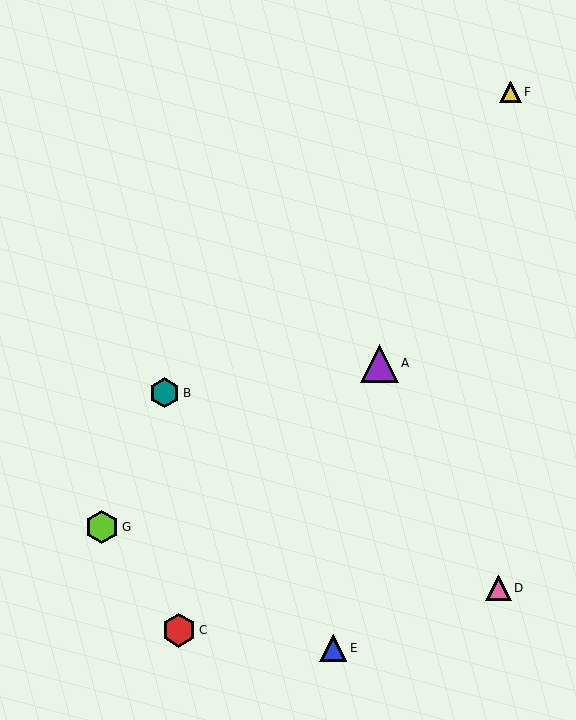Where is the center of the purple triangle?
The center of the purple triangle is at (380, 363).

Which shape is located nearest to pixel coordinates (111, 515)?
The lime hexagon (labeled G) at (102, 527) is nearest to that location.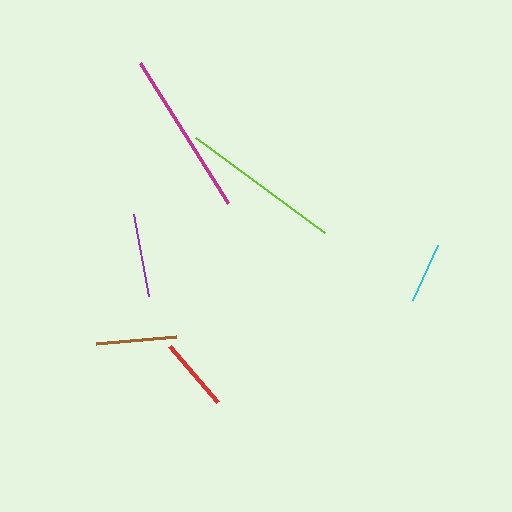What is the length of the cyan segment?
The cyan segment is approximately 60 pixels long.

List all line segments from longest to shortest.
From longest to shortest: magenta, lime, purple, brown, red, cyan.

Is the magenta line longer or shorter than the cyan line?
The magenta line is longer than the cyan line.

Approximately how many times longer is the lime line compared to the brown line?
The lime line is approximately 2.0 times the length of the brown line.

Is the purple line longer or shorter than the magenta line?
The magenta line is longer than the purple line.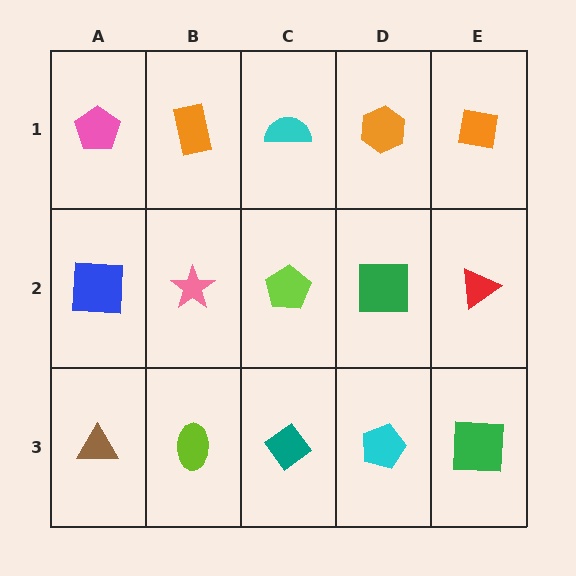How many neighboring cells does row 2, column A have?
3.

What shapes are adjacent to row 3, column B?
A pink star (row 2, column B), a brown triangle (row 3, column A), a teal diamond (row 3, column C).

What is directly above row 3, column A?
A blue square.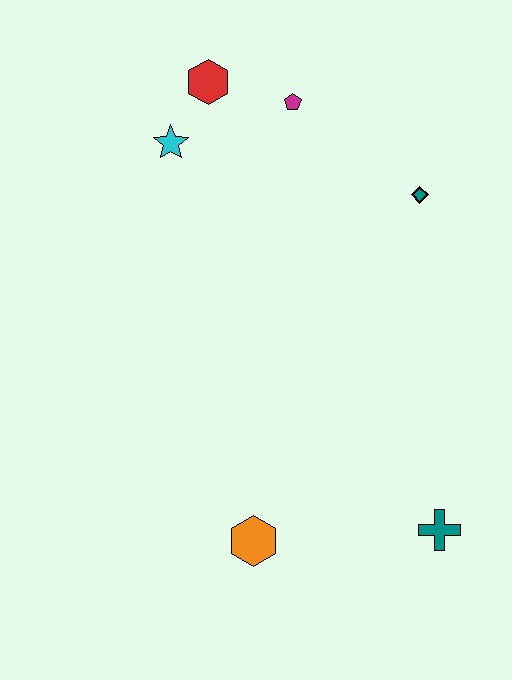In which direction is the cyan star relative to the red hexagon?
The cyan star is below the red hexagon.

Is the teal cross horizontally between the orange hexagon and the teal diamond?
No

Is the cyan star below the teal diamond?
No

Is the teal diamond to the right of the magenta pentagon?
Yes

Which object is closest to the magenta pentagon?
The red hexagon is closest to the magenta pentagon.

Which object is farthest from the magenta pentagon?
The teal cross is farthest from the magenta pentagon.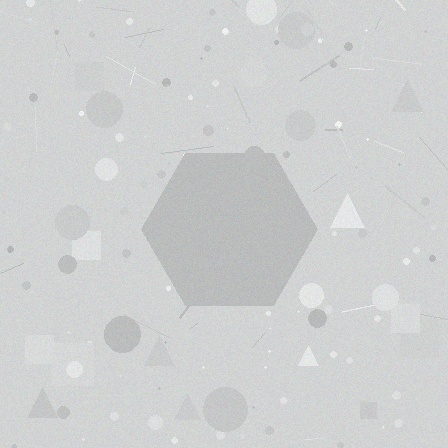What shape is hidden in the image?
A hexagon is hidden in the image.